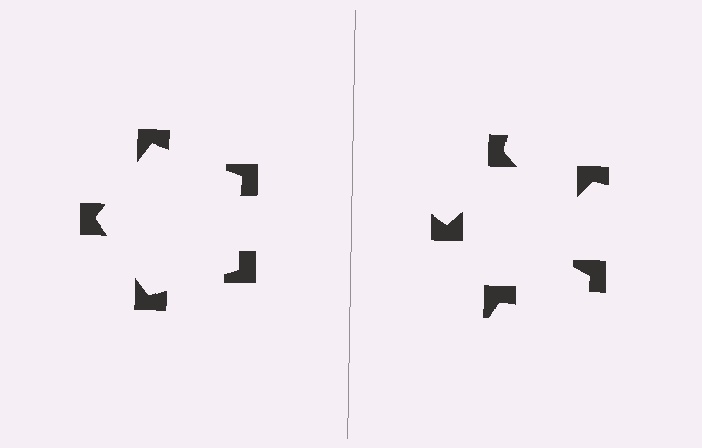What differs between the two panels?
The notched squares are positioned identically on both sides; only the wedge orientations differ. On the left they align to a pentagon; on the right they are misaligned.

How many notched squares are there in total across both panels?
10 — 5 on each side.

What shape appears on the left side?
An illusory pentagon.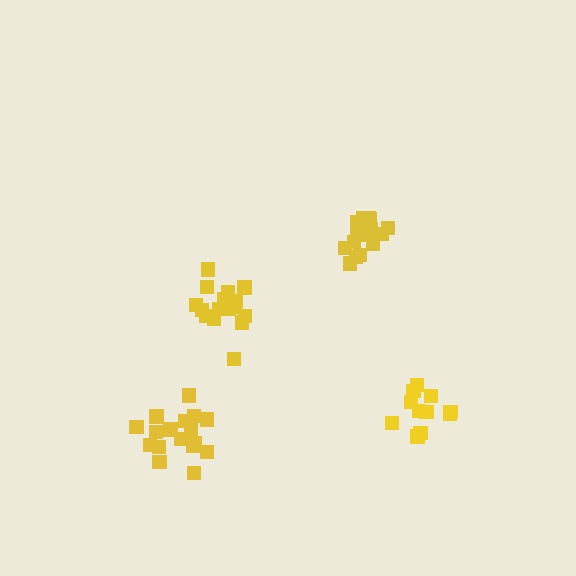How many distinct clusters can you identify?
There are 4 distinct clusters.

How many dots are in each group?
Group 1: 11 dots, Group 2: 17 dots, Group 3: 17 dots, Group 4: 17 dots (62 total).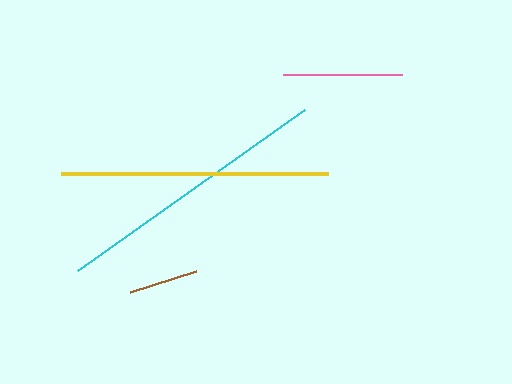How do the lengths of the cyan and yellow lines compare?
The cyan and yellow lines are approximately the same length.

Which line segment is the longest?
The cyan line is the longest at approximately 278 pixels.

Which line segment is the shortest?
The brown line is the shortest at approximately 69 pixels.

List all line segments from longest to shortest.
From longest to shortest: cyan, yellow, pink, brown.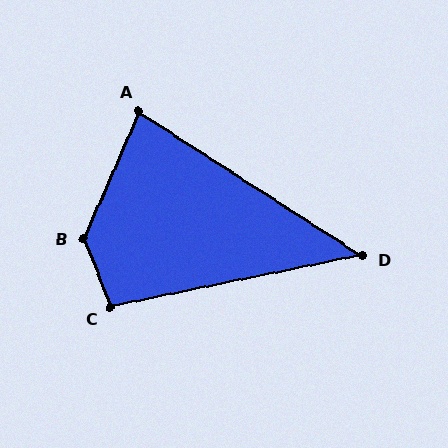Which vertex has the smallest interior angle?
D, at approximately 45 degrees.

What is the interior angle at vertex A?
Approximately 81 degrees (acute).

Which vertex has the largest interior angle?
B, at approximately 135 degrees.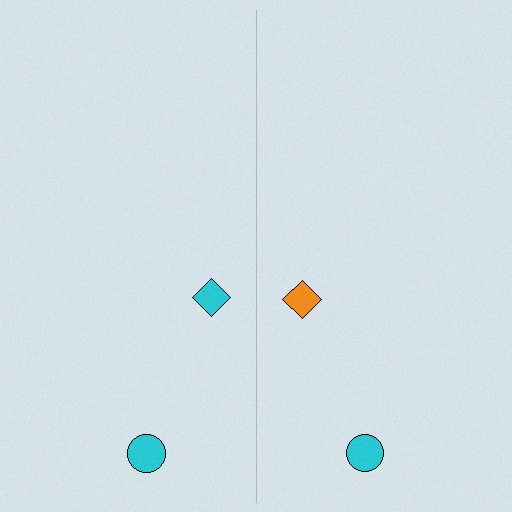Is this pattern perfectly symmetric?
No, the pattern is not perfectly symmetric. The orange diamond on the right side breaks the symmetry — its mirror counterpart is cyan.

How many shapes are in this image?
There are 4 shapes in this image.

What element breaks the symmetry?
The orange diamond on the right side breaks the symmetry — its mirror counterpart is cyan.